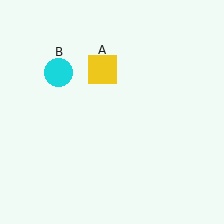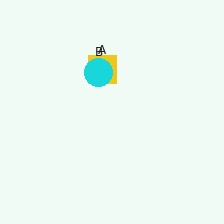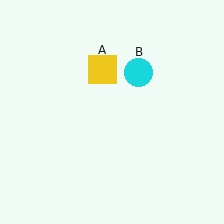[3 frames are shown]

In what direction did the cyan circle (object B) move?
The cyan circle (object B) moved right.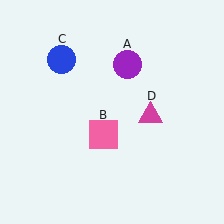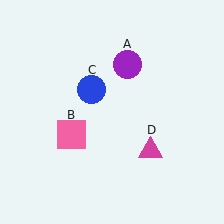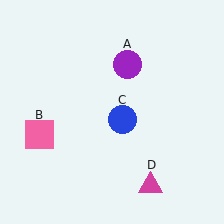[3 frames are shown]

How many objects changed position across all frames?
3 objects changed position: pink square (object B), blue circle (object C), magenta triangle (object D).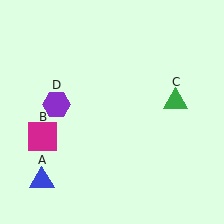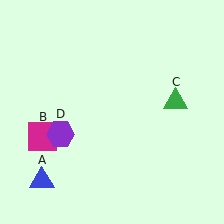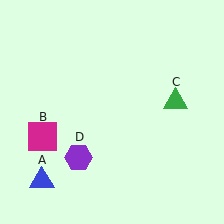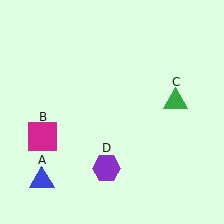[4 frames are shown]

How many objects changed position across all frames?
1 object changed position: purple hexagon (object D).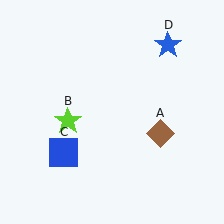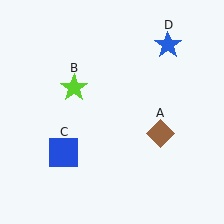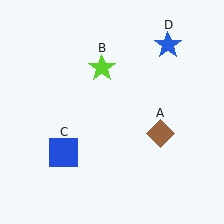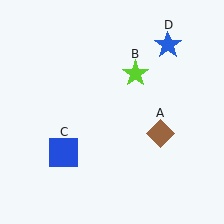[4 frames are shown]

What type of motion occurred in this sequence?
The lime star (object B) rotated clockwise around the center of the scene.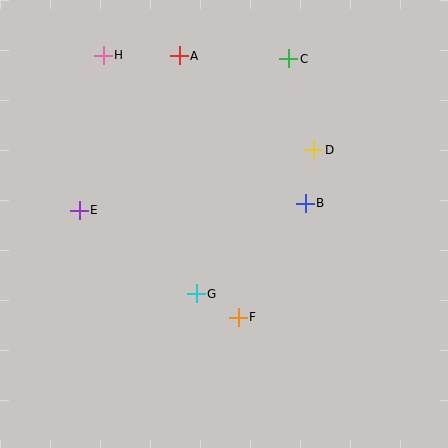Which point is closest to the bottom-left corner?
Point G is closest to the bottom-left corner.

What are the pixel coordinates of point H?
Point H is at (103, 55).